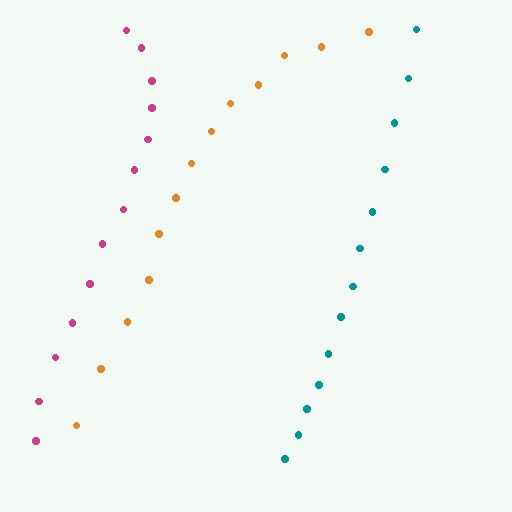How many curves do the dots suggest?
There are 3 distinct paths.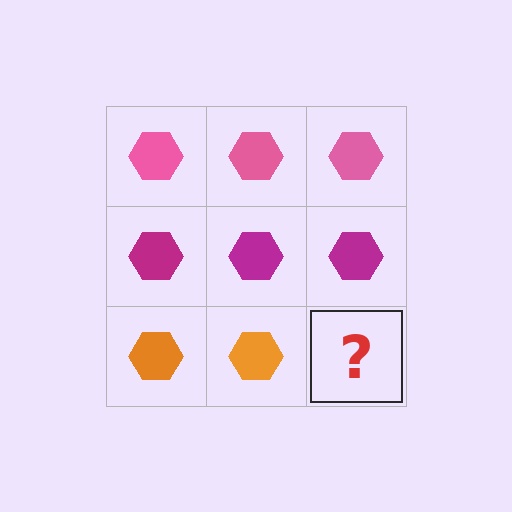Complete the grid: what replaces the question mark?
The question mark should be replaced with an orange hexagon.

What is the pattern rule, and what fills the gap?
The rule is that each row has a consistent color. The gap should be filled with an orange hexagon.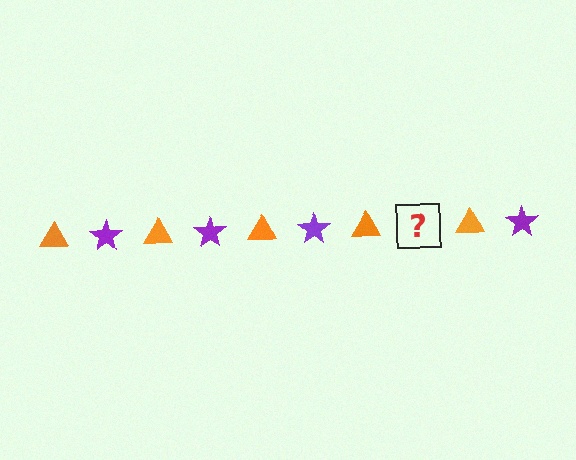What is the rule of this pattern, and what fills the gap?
The rule is that the pattern alternates between orange triangle and purple star. The gap should be filled with a purple star.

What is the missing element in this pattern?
The missing element is a purple star.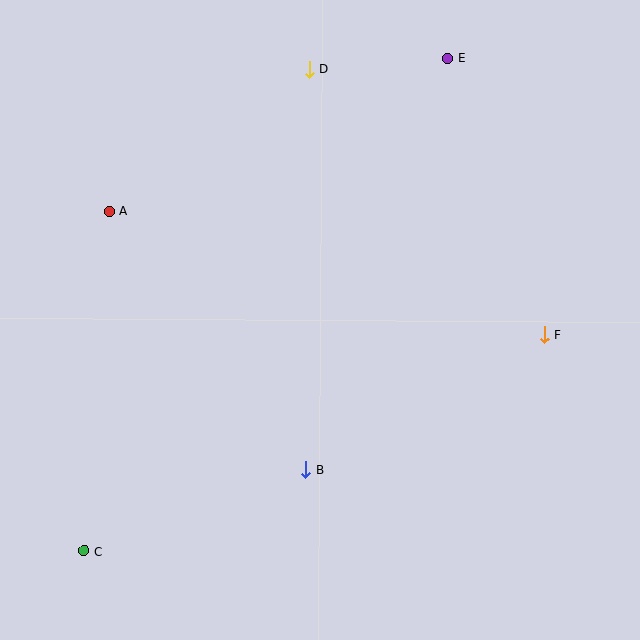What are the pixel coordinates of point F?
Point F is at (544, 335).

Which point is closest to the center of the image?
Point B at (306, 470) is closest to the center.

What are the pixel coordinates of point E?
Point E is at (447, 58).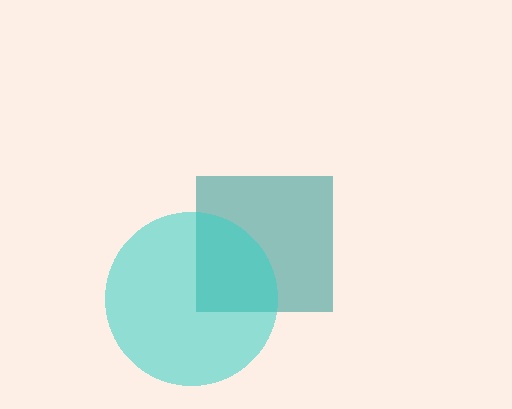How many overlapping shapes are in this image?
There are 2 overlapping shapes in the image.